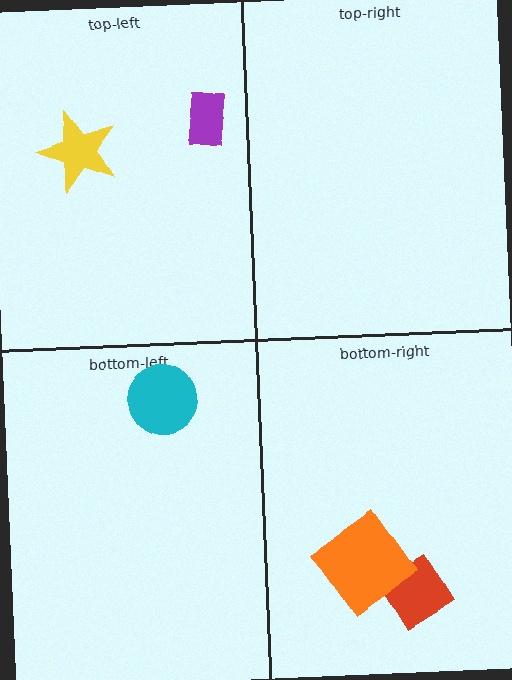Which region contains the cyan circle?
The bottom-left region.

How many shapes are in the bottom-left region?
1.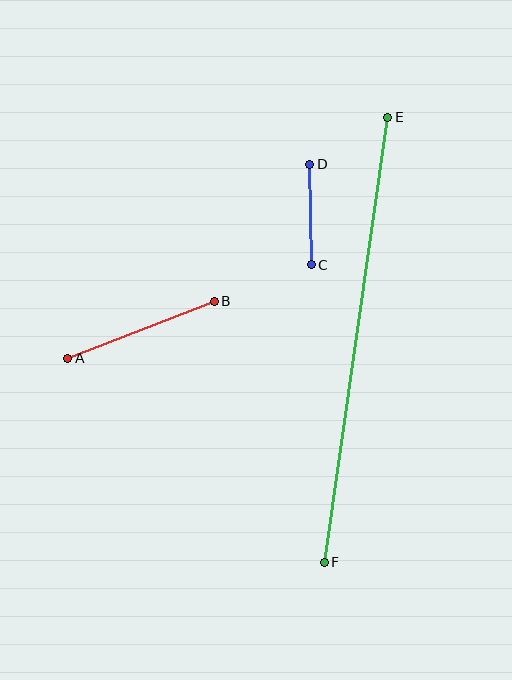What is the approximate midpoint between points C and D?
The midpoint is at approximately (311, 215) pixels.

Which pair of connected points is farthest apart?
Points E and F are farthest apart.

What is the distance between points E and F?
The distance is approximately 449 pixels.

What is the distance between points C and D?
The distance is approximately 101 pixels.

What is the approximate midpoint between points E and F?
The midpoint is at approximately (356, 340) pixels.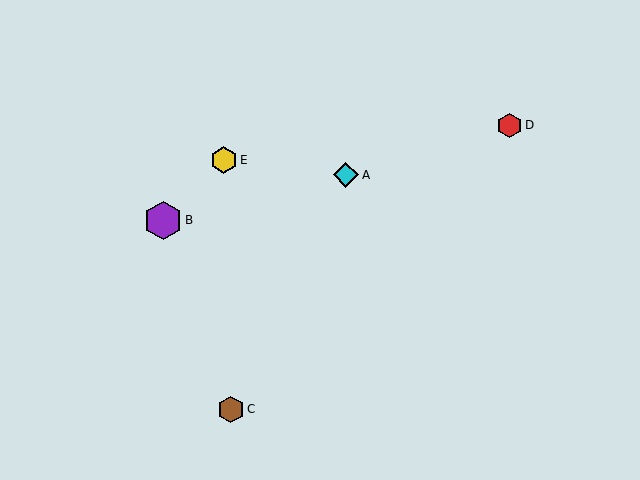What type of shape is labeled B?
Shape B is a purple hexagon.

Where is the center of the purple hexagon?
The center of the purple hexagon is at (163, 220).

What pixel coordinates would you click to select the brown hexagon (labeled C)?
Click at (231, 409) to select the brown hexagon C.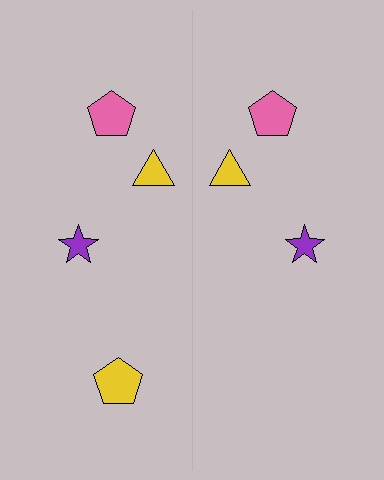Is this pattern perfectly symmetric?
No, the pattern is not perfectly symmetric. A yellow pentagon is missing from the right side.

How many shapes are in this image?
There are 7 shapes in this image.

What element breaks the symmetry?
A yellow pentagon is missing from the right side.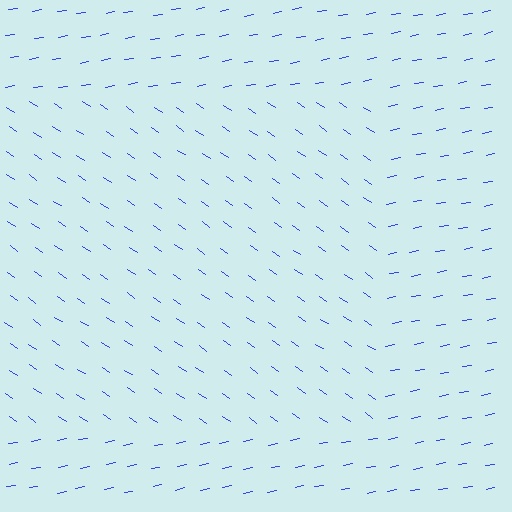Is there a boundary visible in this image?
Yes, there is a texture boundary formed by a change in line orientation.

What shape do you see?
I see a rectangle.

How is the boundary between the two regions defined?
The boundary is defined purely by a change in line orientation (approximately 45 degrees difference). All lines are the same color and thickness.